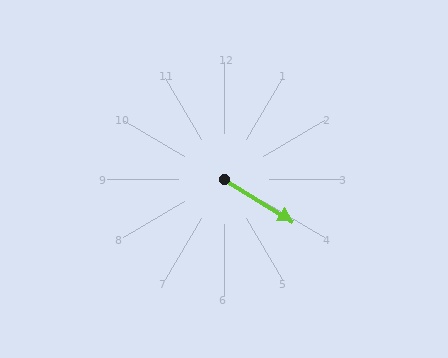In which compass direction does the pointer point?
Southeast.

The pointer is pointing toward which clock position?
Roughly 4 o'clock.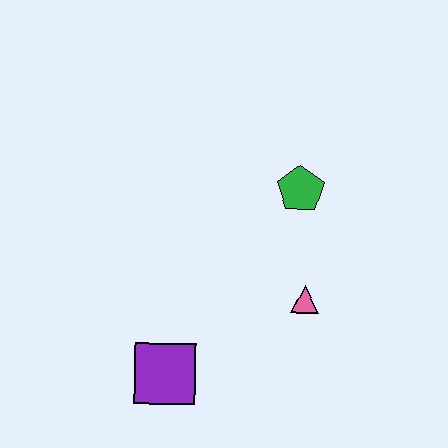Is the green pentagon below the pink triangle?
No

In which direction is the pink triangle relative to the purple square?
The pink triangle is to the right of the purple square.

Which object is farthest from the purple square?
The green pentagon is farthest from the purple square.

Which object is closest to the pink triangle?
The green pentagon is closest to the pink triangle.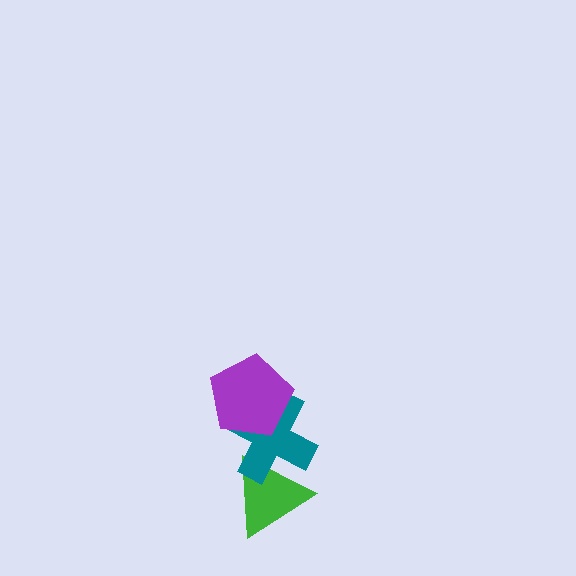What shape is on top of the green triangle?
The teal cross is on top of the green triangle.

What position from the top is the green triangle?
The green triangle is 3rd from the top.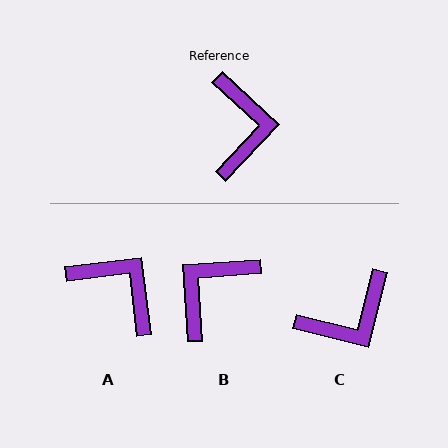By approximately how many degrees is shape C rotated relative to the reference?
Approximately 61 degrees clockwise.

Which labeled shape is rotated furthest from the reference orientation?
B, about 137 degrees away.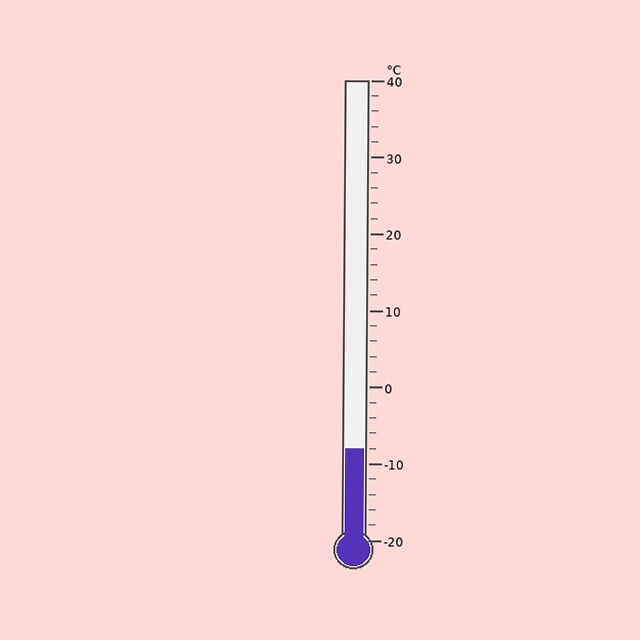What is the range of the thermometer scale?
The thermometer scale ranges from -20°C to 40°C.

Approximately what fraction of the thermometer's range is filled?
The thermometer is filled to approximately 20% of its range.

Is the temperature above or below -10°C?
The temperature is above -10°C.